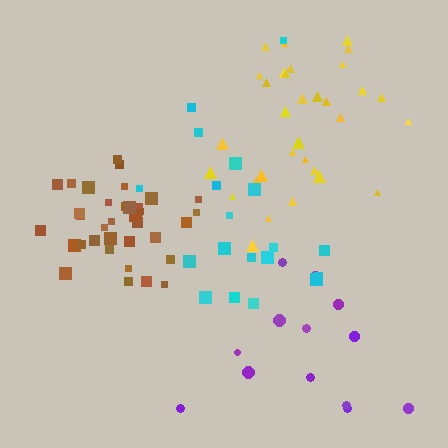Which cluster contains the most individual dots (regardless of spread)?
Brown (35).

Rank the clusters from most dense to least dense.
brown, yellow, cyan, purple.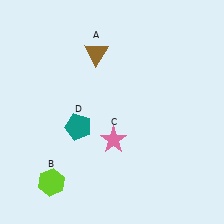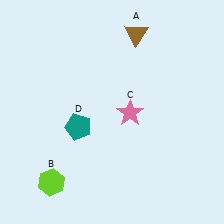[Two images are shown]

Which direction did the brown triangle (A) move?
The brown triangle (A) moved right.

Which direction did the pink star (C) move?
The pink star (C) moved up.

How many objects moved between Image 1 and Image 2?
2 objects moved between the two images.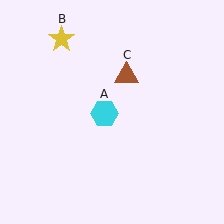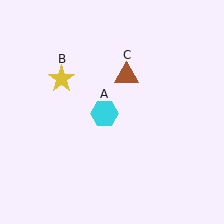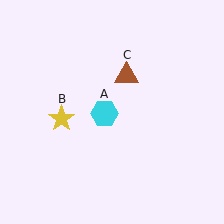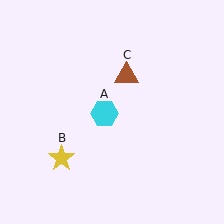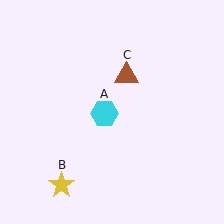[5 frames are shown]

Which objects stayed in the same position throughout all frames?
Cyan hexagon (object A) and brown triangle (object C) remained stationary.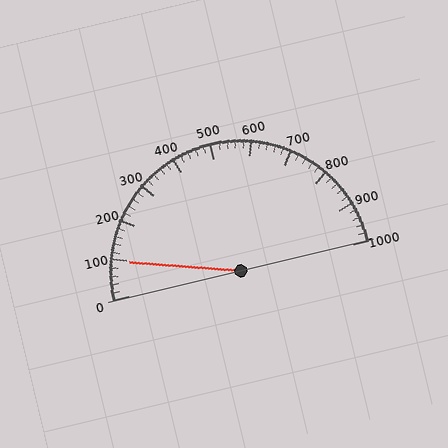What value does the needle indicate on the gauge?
The needle indicates approximately 100.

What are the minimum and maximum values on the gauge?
The gauge ranges from 0 to 1000.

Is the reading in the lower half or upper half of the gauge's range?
The reading is in the lower half of the range (0 to 1000).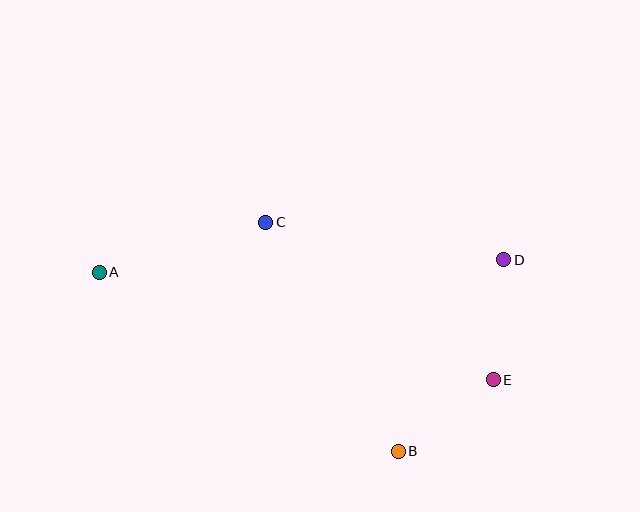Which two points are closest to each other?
Points B and E are closest to each other.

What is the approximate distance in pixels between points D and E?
The distance between D and E is approximately 120 pixels.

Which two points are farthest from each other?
Points A and E are farthest from each other.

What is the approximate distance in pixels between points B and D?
The distance between B and D is approximately 219 pixels.